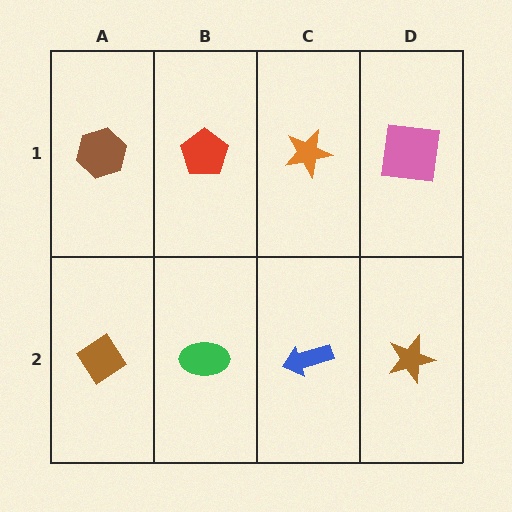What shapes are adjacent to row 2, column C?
An orange star (row 1, column C), a green ellipse (row 2, column B), a brown star (row 2, column D).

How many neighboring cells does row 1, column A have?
2.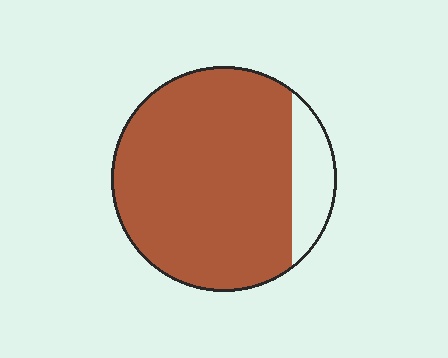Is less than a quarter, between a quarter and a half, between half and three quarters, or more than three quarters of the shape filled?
More than three quarters.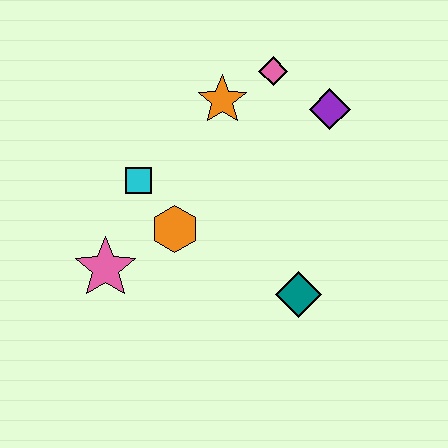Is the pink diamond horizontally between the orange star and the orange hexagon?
No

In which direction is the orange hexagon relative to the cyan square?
The orange hexagon is below the cyan square.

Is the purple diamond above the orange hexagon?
Yes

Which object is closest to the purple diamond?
The pink diamond is closest to the purple diamond.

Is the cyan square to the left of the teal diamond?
Yes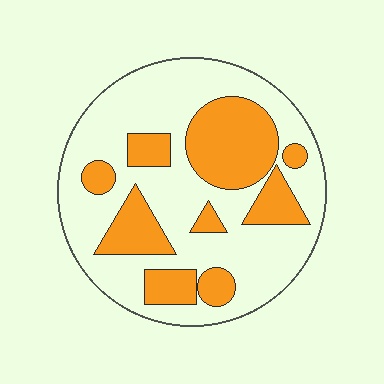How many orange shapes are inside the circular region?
9.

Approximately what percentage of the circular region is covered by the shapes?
Approximately 35%.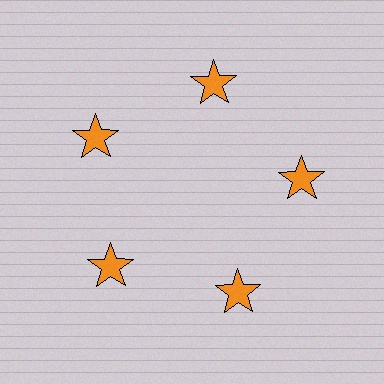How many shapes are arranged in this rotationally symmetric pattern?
There are 5 shapes, arranged in 5 groups of 1.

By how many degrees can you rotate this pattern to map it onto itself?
The pattern maps onto itself every 72 degrees of rotation.